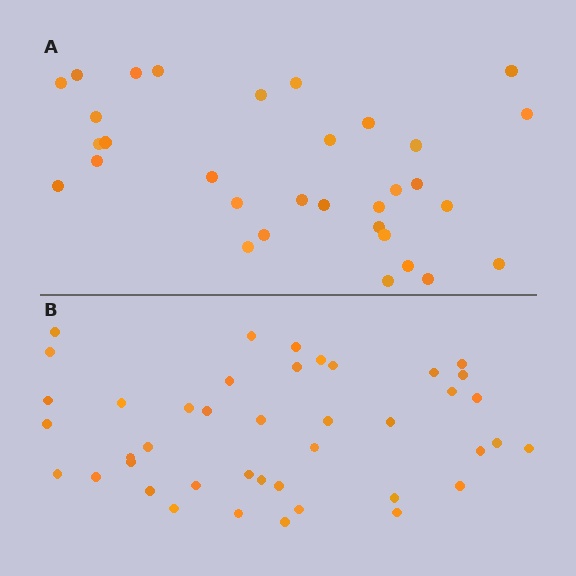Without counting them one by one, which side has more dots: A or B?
Region B (the bottom region) has more dots.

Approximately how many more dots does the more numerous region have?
Region B has roughly 10 or so more dots than region A.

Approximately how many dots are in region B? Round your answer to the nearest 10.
About 40 dots. (The exact count is 42, which rounds to 40.)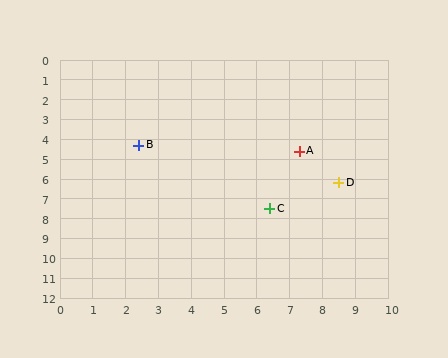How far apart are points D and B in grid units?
Points D and B are about 6.4 grid units apart.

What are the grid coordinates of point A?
Point A is at approximately (7.3, 4.6).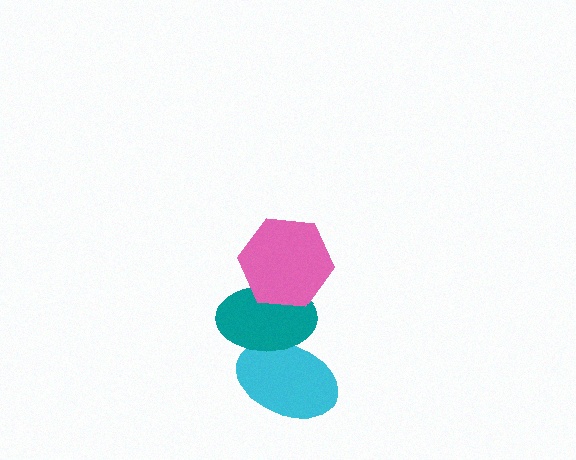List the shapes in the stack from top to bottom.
From top to bottom: the pink hexagon, the teal ellipse, the cyan ellipse.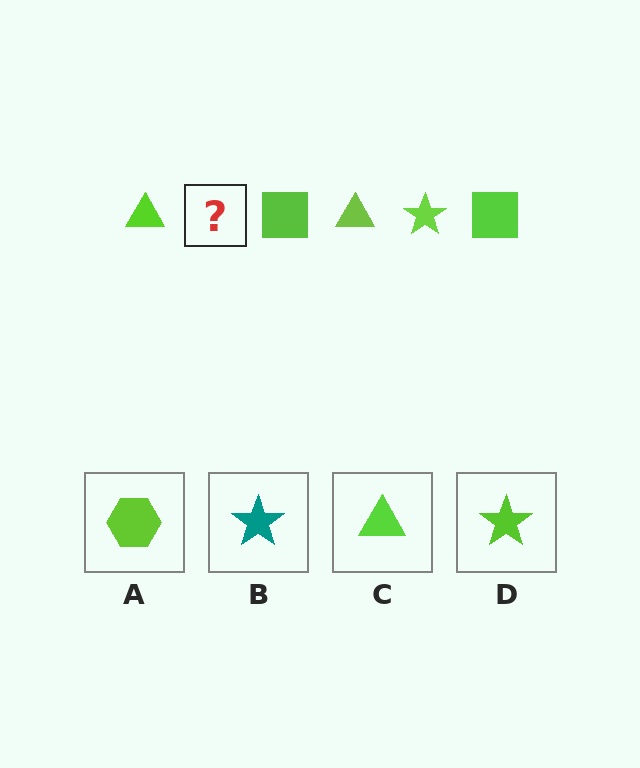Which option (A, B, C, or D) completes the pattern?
D.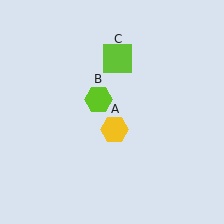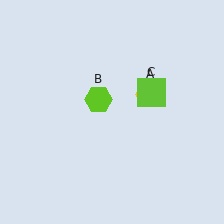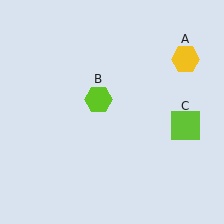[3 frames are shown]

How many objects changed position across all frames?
2 objects changed position: yellow hexagon (object A), lime square (object C).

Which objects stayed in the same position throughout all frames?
Lime hexagon (object B) remained stationary.